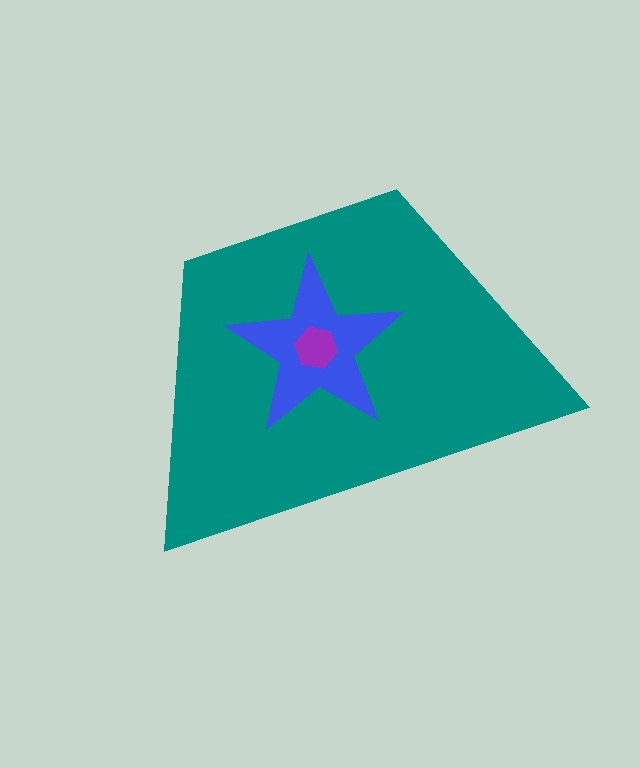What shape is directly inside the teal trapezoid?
The blue star.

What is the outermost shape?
The teal trapezoid.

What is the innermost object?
The purple hexagon.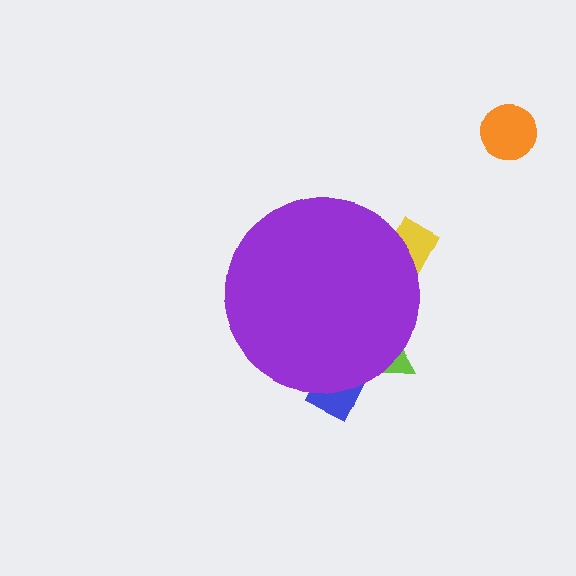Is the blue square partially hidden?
Yes, the blue square is partially hidden behind the purple circle.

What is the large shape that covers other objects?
A purple circle.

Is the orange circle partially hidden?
No, the orange circle is fully visible.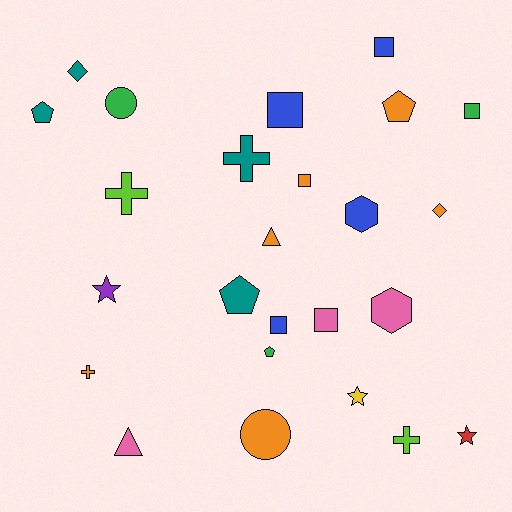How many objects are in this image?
There are 25 objects.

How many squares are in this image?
There are 6 squares.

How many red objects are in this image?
There is 1 red object.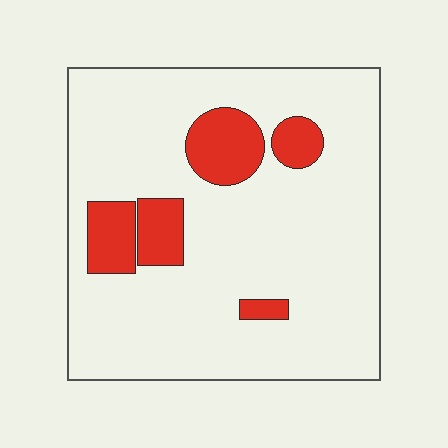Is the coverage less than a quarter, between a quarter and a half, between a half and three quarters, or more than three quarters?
Less than a quarter.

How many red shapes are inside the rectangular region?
5.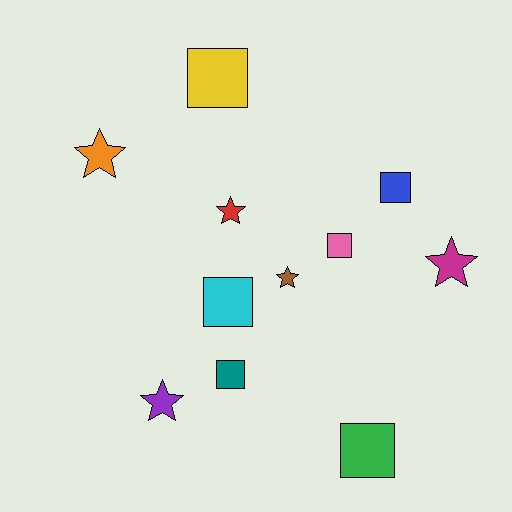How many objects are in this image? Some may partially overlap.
There are 11 objects.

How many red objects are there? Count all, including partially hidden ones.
There is 1 red object.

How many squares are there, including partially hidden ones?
There are 6 squares.